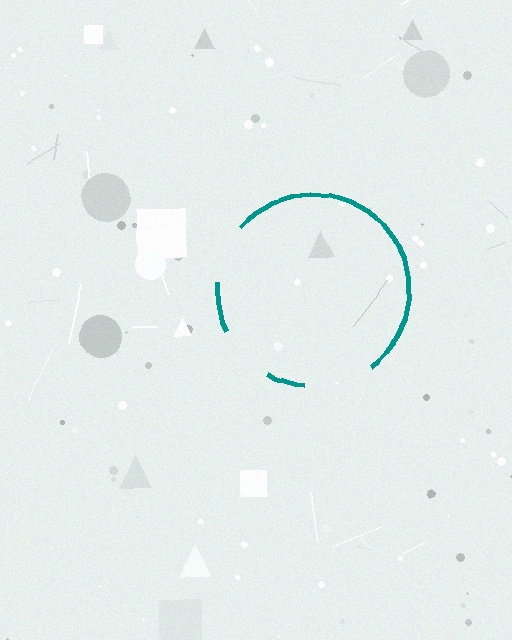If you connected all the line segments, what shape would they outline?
They would outline a circle.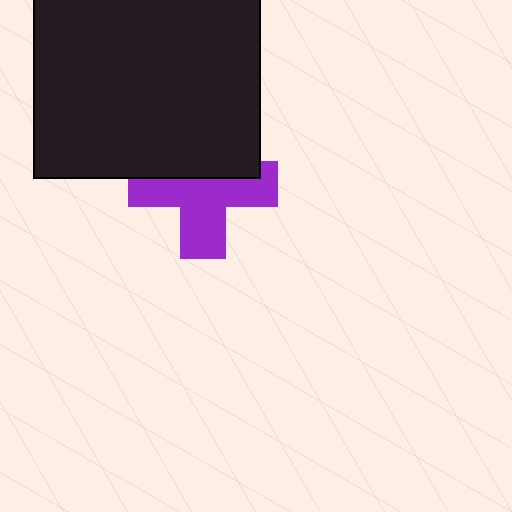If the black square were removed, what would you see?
You would see the complete purple cross.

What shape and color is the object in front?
The object in front is a black square.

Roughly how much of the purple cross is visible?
About half of it is visible (roughly 59%).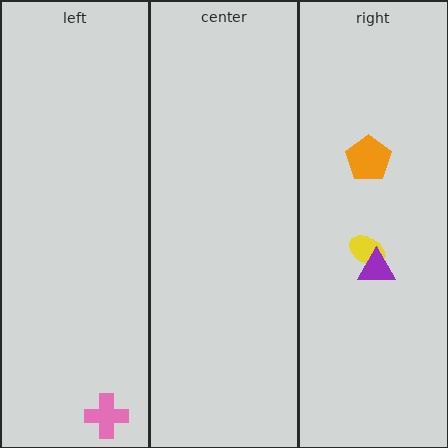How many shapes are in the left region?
1.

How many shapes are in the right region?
3.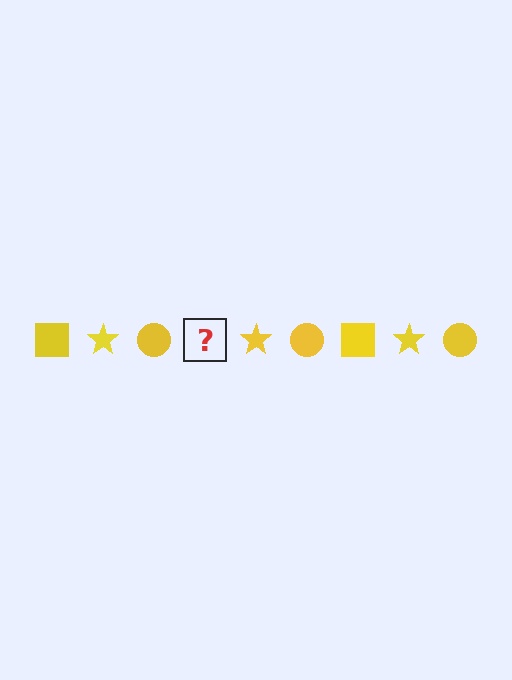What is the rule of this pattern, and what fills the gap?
The rule is that the pattern cycles through square, star, circle shapes in yellow. The gap should be filled with a yellow square.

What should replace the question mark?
The question mark should be replaced with a yellow square.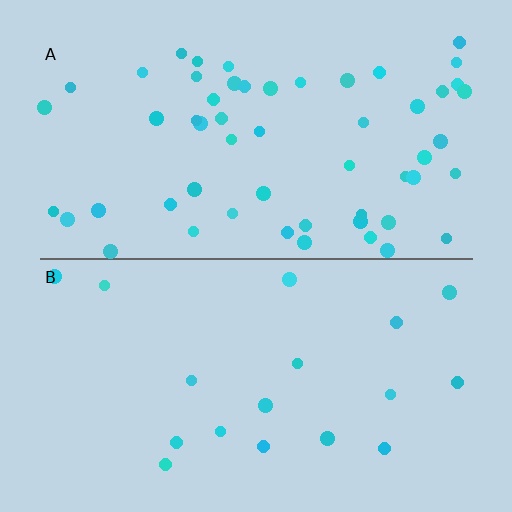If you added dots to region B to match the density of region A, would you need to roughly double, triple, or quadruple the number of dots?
Approximately triple.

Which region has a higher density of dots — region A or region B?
A (the top).